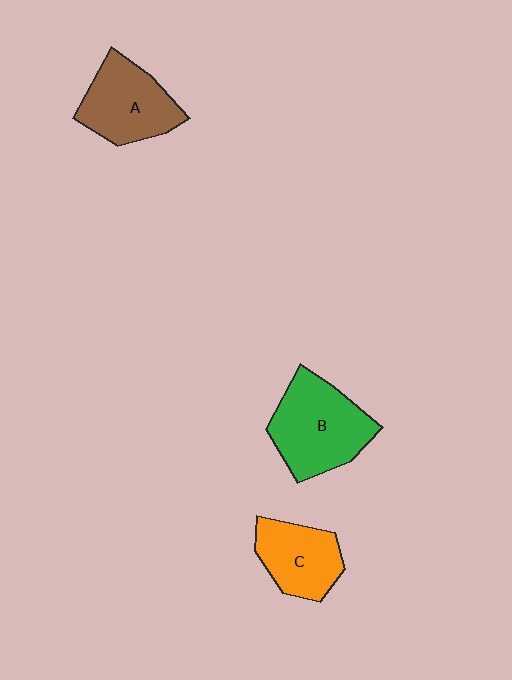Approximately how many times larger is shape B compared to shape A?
Approximately 1.2 times.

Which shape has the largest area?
Shape B (green).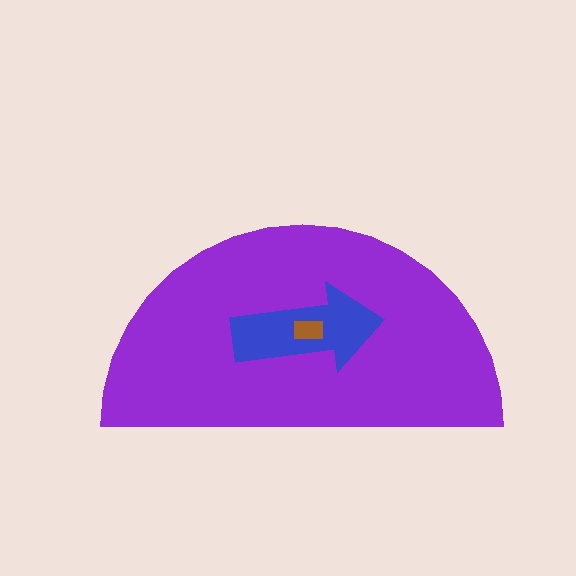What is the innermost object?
The brown rectangle.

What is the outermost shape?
The purple semicircle.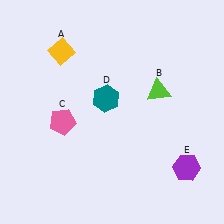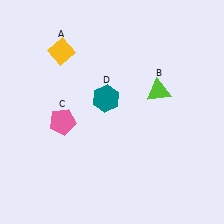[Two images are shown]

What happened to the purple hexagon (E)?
The purple hexagon (E) was removed in Image 2. It was in the bottom-right area of Image 1.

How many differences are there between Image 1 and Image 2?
There is 1 difference between the two images.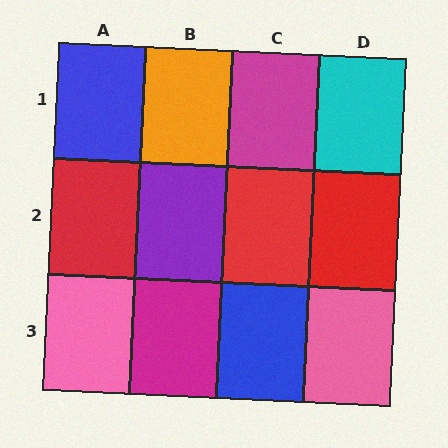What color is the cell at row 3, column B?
Magenta.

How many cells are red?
3 cells are red.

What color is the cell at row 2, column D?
Red.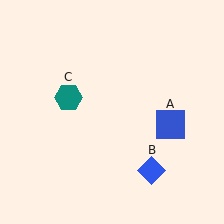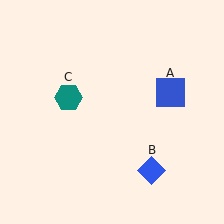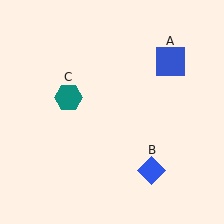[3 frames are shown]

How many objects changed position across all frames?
1 object changed position: blue square (object A).